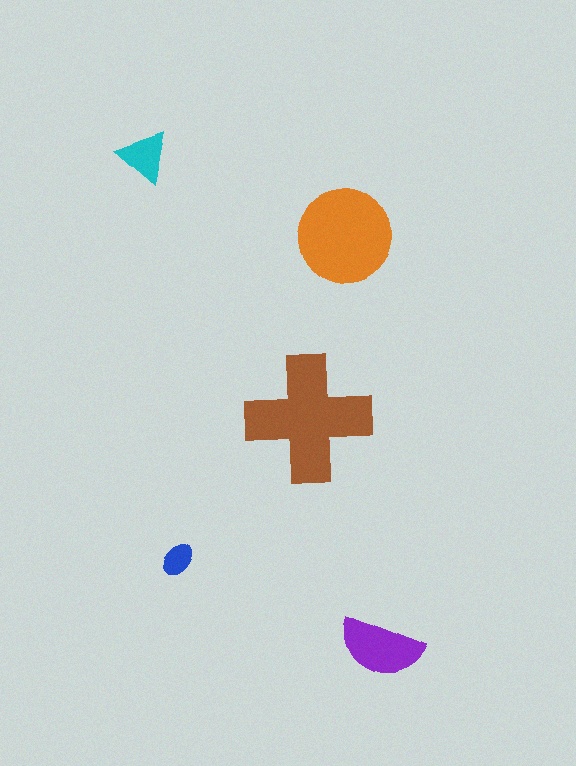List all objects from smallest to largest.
The blue ellipse, the cyan triangle, the purple semicircle, the orange circle, the brown cross.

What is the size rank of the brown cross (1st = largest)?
1st.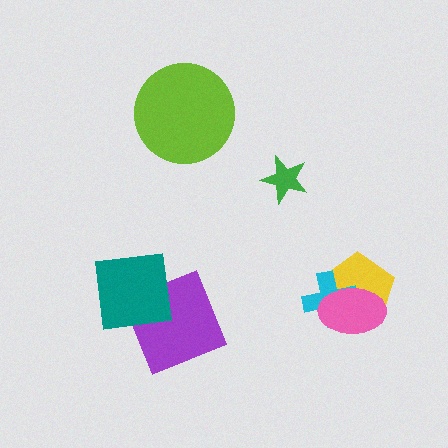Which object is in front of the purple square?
The teal square is in front of the purple square.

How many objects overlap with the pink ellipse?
2 objects overlap with the pink ellipse.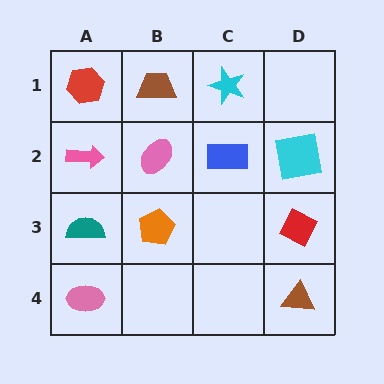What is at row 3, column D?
A red diamond.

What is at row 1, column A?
A red hexagon.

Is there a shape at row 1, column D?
No, that cell is empty.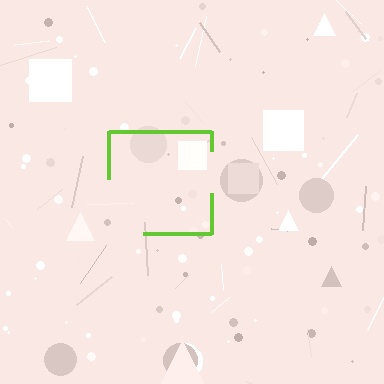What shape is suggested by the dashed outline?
The dashed outline suggests a square.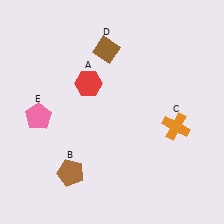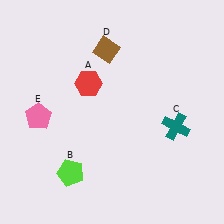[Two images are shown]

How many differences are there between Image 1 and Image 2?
There are 2 differences between the two images.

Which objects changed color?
B changed from brown to lime. C changed from orange to teal.